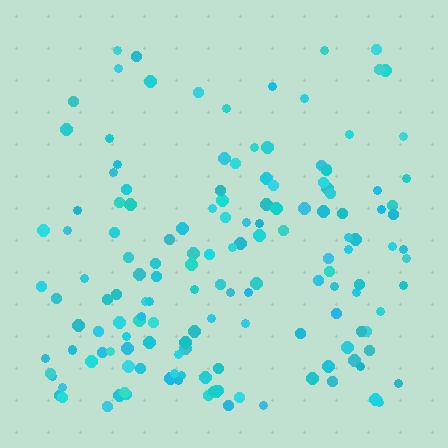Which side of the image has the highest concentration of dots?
The bottom.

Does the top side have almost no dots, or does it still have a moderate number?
Still a moderate number, just noticeably fewer than the bottom.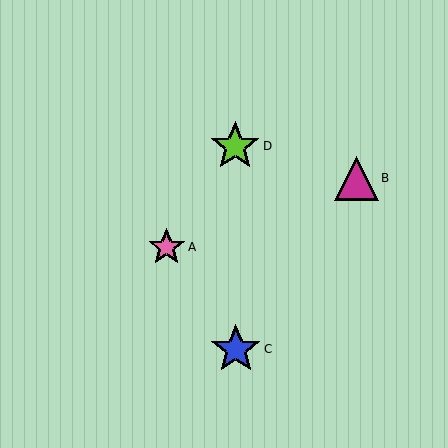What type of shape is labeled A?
Shape A is a pink star.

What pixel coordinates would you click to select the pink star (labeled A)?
Click at (167, 247) to select the pink star A.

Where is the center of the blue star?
The center of the blue star is at (236, 349).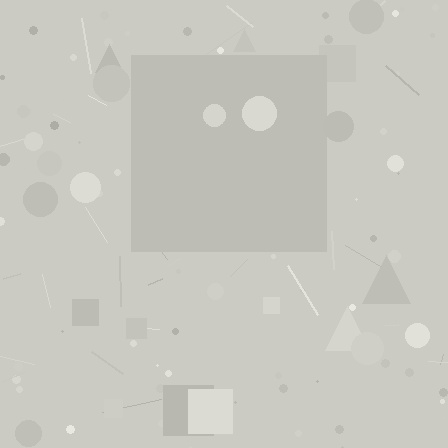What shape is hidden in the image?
A square is hidden in the image.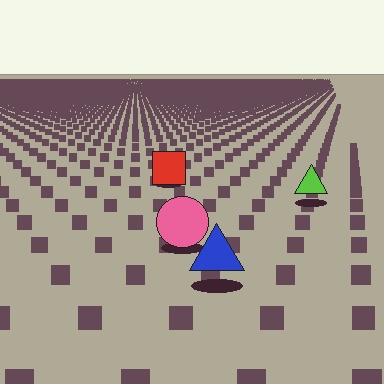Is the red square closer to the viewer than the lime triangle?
No. The lime triangle is closer — you can tell from the texture gradient: the ground texture is coarser near it.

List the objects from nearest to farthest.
From nearest to farthest: the blue triangle, the pink circle, the lime triangle, the red square.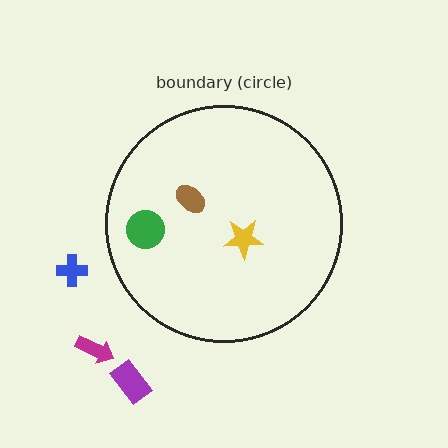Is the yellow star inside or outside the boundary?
Inside.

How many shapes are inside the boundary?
3 inside, 3 outside.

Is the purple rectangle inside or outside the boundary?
Outside.